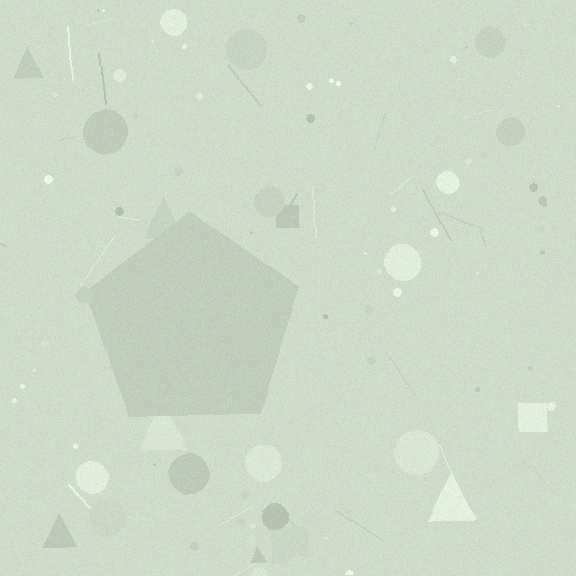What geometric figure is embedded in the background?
A pentagon is embedded in the background.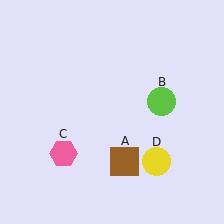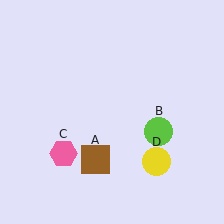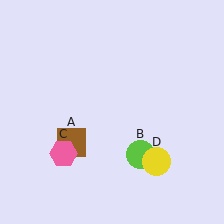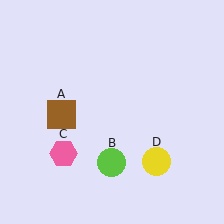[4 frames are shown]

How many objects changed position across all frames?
2 objects changed position: brown square (object A), lime circle (object B).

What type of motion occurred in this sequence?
The brown square (object A), lime circle (object B) rotated clockwise around the center of the scene.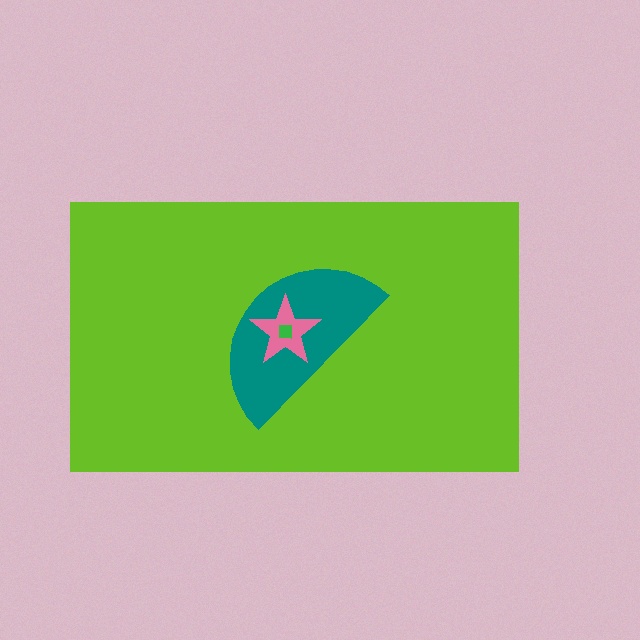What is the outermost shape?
The lime rectangle.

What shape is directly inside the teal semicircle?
The pink star.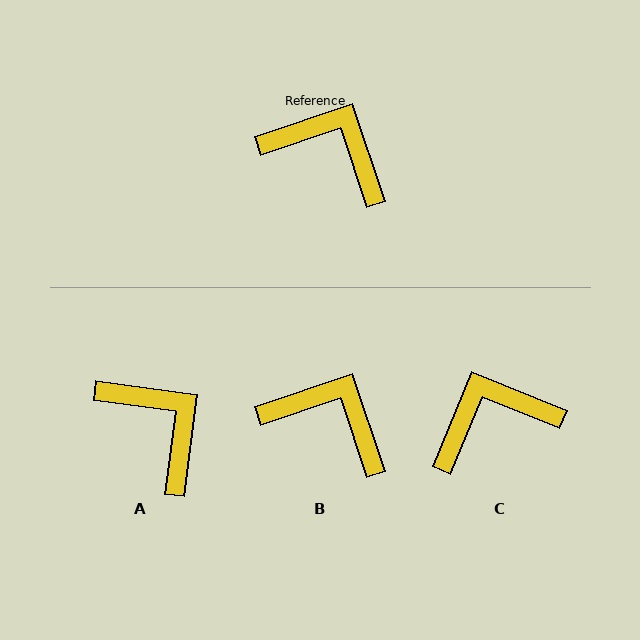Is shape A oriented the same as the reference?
No, it is off by about 26 degrees.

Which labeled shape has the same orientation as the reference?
B.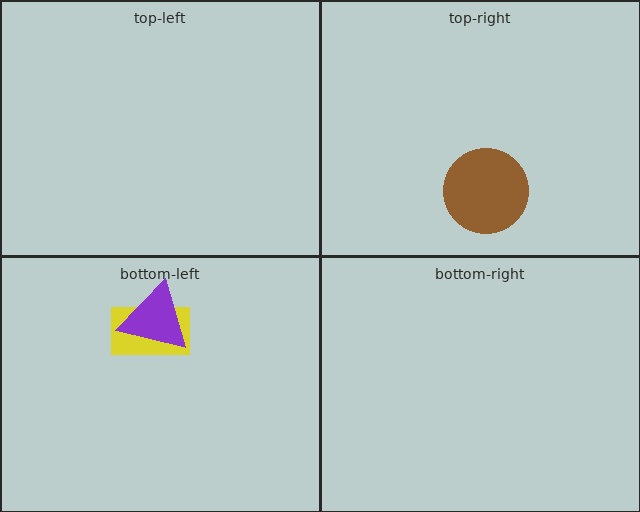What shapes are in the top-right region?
The brown circle.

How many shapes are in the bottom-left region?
2.